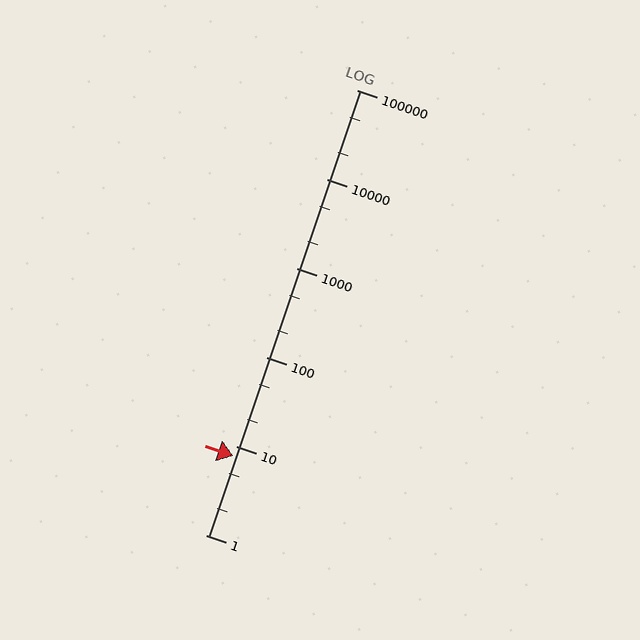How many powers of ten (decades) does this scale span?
The scale spans 5 decades, from 1 to 100000.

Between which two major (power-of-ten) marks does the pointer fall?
The pointer is between 1 and 10.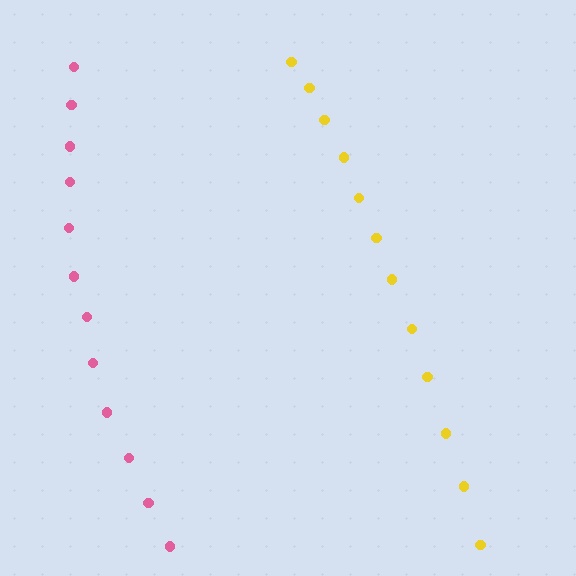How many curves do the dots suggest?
There are 2 distinct paths.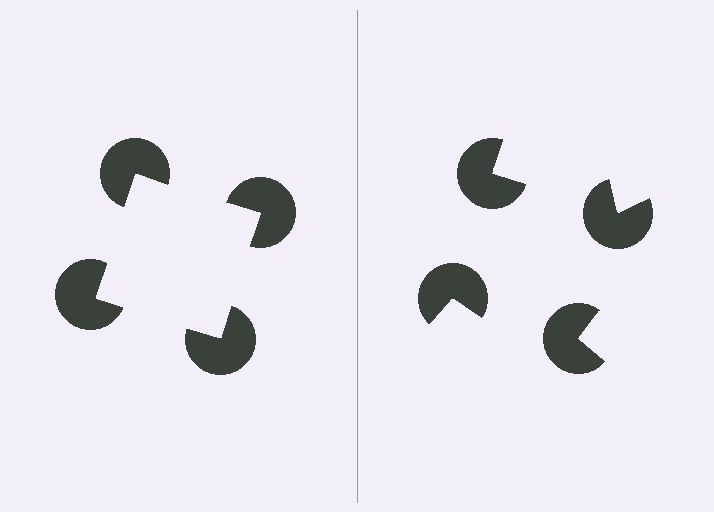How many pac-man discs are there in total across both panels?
8 — 4 on each side.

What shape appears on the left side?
An illusory square.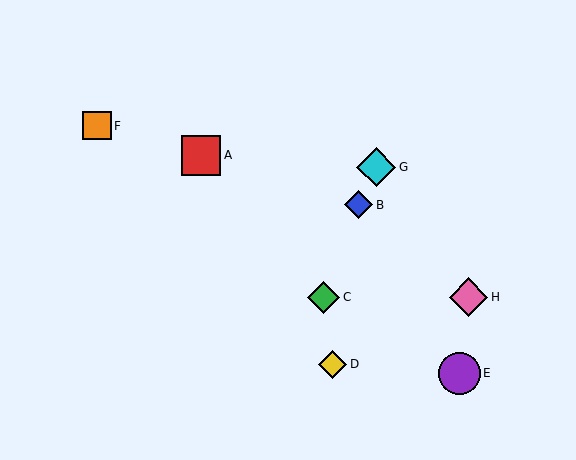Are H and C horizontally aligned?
Yes, both are at y≈297.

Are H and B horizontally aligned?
No, H is at y≈297 and B is at y≈205.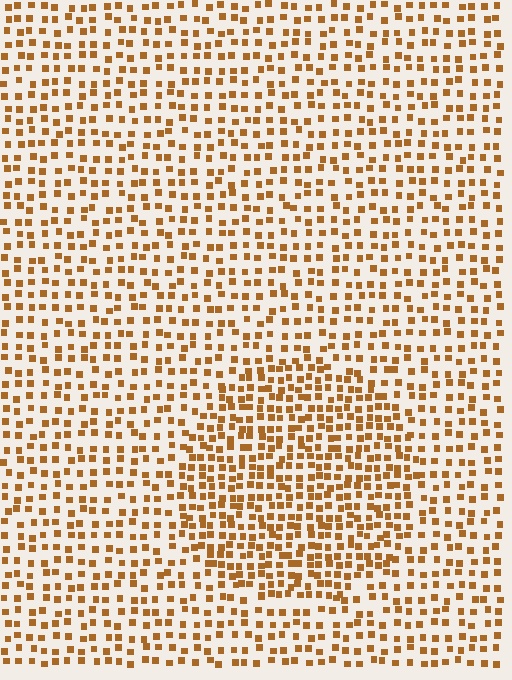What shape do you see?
I see a circle.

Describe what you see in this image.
The image contains small brown elements arranged at two different densities. A circle-shaped region is visible where the elements are more densely packed than the surrounding area.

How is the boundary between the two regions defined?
The boundary is defined by a change in element density (approximately 1.6x ratio). All elements are the same color, size, and shape.